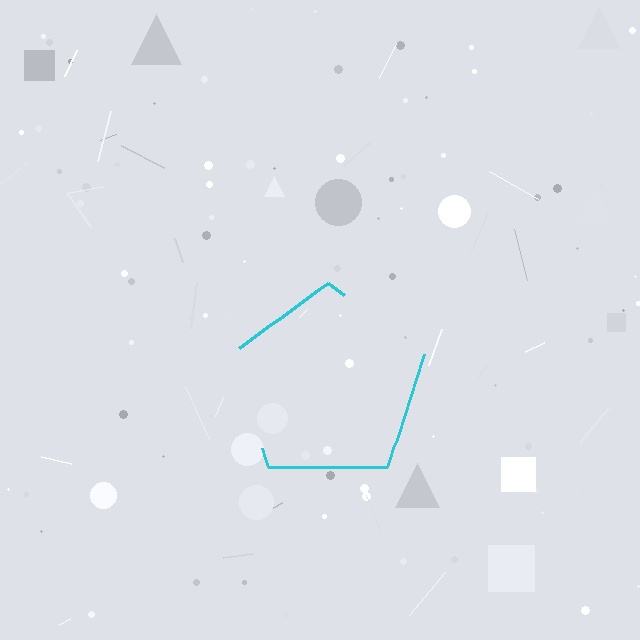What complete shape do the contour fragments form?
The contour fragments form a pentagon.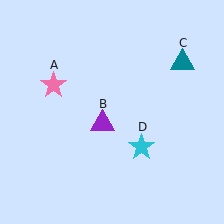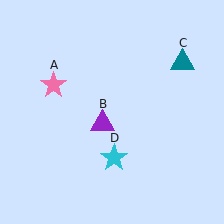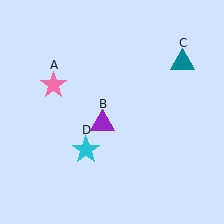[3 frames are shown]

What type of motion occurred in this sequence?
The cyan star (object D) rotated clockwise around the center of the scene.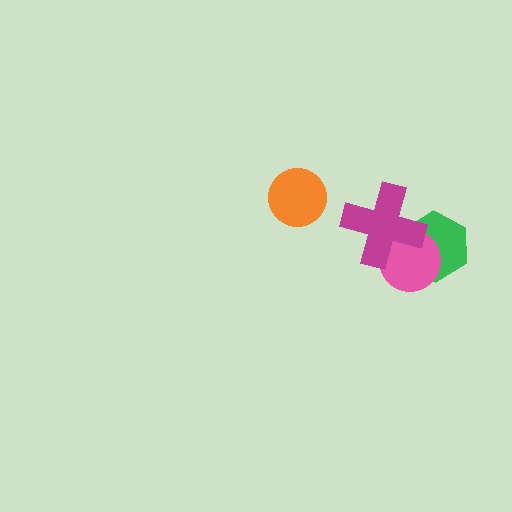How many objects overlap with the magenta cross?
2 objects overlap with the magenta cross.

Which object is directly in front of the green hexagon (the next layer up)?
The pink circle is directly in front of the green hexagon.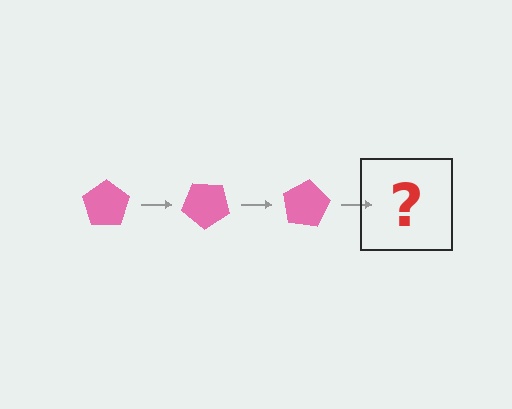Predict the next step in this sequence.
The next step is a pink pentagon rotated 120 degrees.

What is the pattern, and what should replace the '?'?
The pattern is that the pentagon rotates 40 degrees each step. The '?' should be a pink pentagon rotated 120 degrees.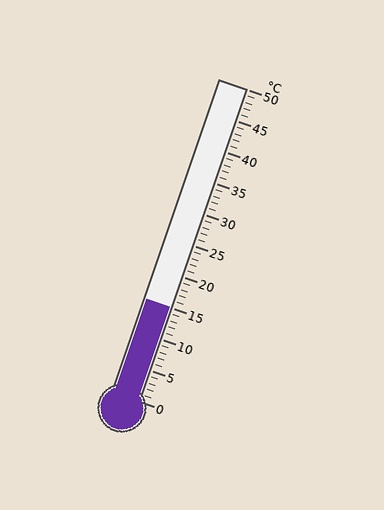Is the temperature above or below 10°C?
The temperature is above 10°C.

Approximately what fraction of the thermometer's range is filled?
The thermometer is filled to approximately 30% of its range.